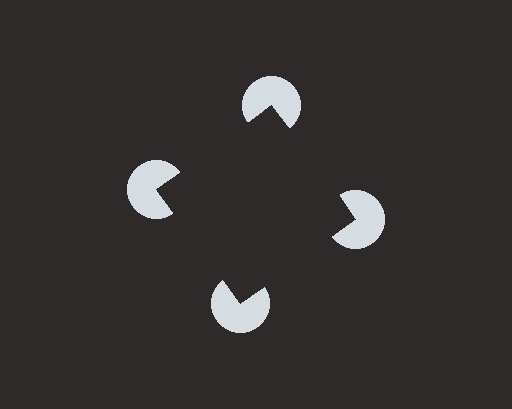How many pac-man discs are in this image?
There are 4 — one at each vertex of the illusory square.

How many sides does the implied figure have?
4 sides.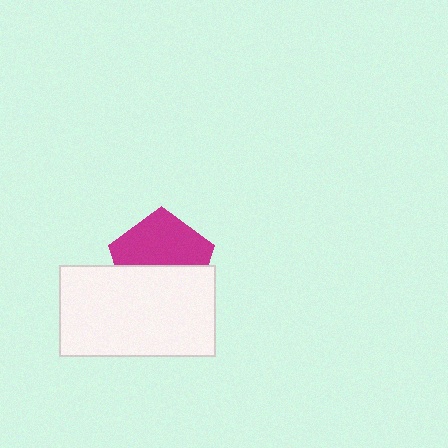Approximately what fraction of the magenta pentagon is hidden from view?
Roughly 45% of the magenta pentagon is hidden behind the white rectangle.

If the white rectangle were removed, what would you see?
You would see the complete magenta pentagon.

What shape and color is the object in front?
The object in front is a white rectangle.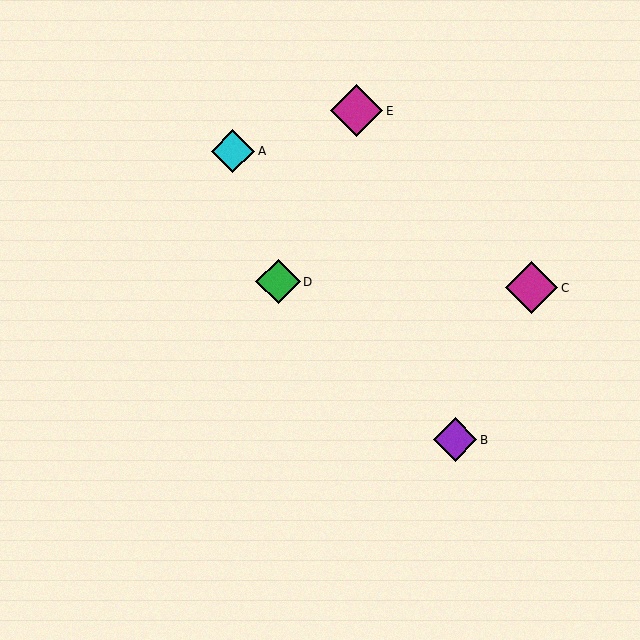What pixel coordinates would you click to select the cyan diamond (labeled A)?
Click at (233, 151) to select the cyan diamond A.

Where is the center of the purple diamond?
The center of the purple diamond is at (455, 440).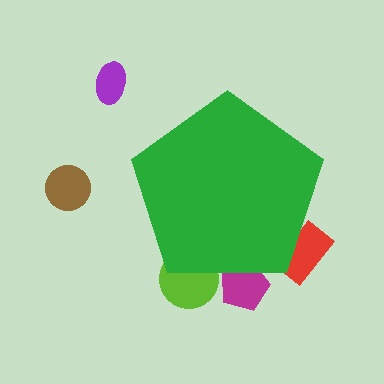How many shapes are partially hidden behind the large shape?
3 shapes are partially hidden.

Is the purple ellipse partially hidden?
No, the purple ellipse is fully visible.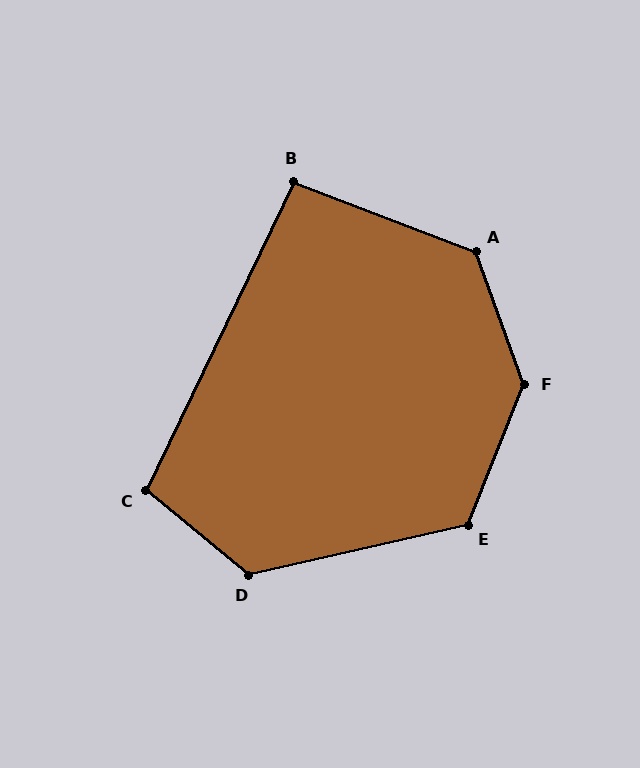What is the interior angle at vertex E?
Approximately 125 degrees (obtuse).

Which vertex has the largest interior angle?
F, at approximately 138 degrees.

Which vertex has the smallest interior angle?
B, at approximately 94 degrees.